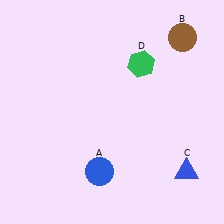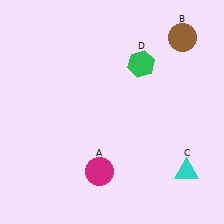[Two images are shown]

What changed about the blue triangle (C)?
In Image 1, C is blue. In Image 2, it changed to cyan.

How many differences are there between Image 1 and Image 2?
There are 2 differences between the two images.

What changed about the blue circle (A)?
In Image 1, A is blue. In Image 2, it changed to magenta.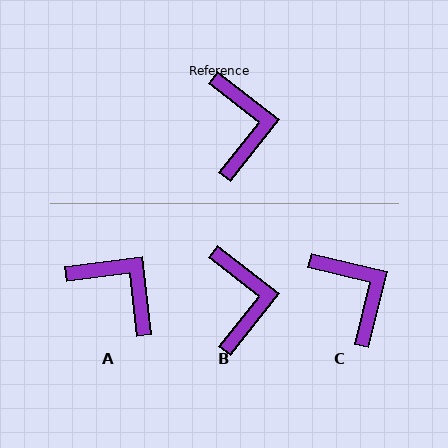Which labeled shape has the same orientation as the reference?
B.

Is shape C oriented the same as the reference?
No, it is off by about 24 degrees.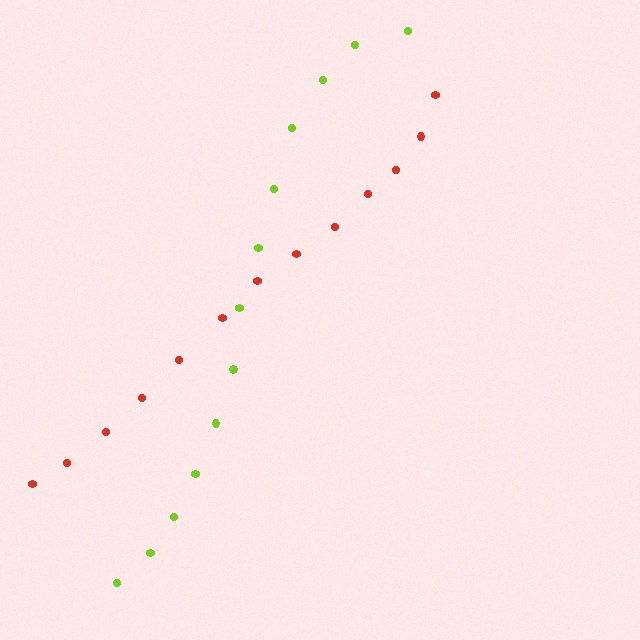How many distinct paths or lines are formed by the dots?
There are 2 distinct paths.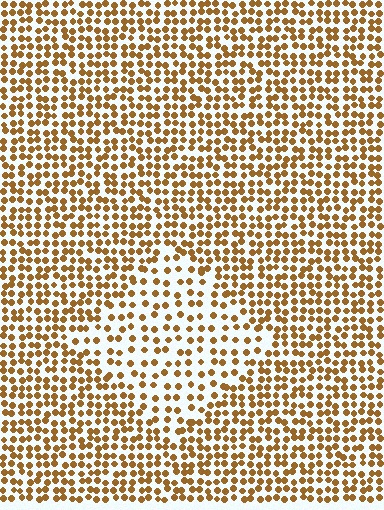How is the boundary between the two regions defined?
The boundary is defined by a change in element density (approximately 1.8x ratio). All elements are the same color, size, and shape.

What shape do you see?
I see a diamond.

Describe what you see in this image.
The image contains small brown elements arranged at two different densities. A diamond-shaped region is visible where the elements are less densely packed than the surrounding area.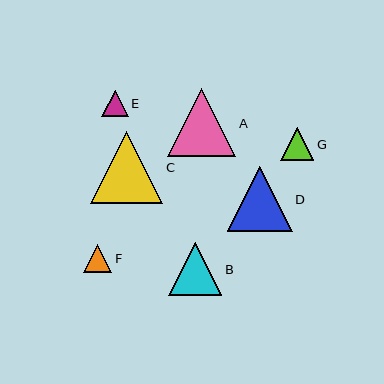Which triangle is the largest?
Triangle C is the largest with a size of approximately 72 pixels.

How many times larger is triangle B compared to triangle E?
Triangle B is approximately 2.0 times the size of triangle E.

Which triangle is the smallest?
Triangle E is the smallest with a size of approximately 27 pixels.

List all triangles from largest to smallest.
From largest to smallest: C, A, D, B, G, F, E.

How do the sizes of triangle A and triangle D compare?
Triangle A and triangle D are approximately the same size.